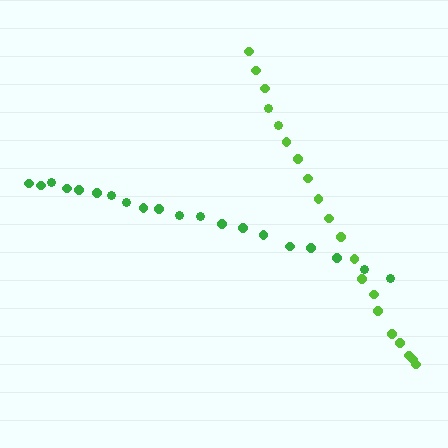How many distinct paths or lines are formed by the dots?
There are 2 distinct paths.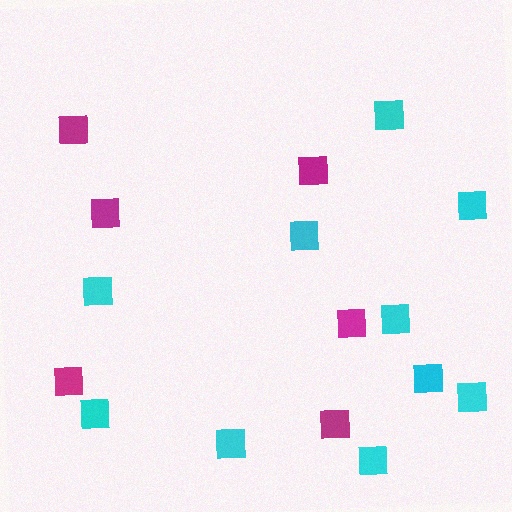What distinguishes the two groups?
There are 2 groups: one group of cyan squares (10) and one group of magenta squares (6).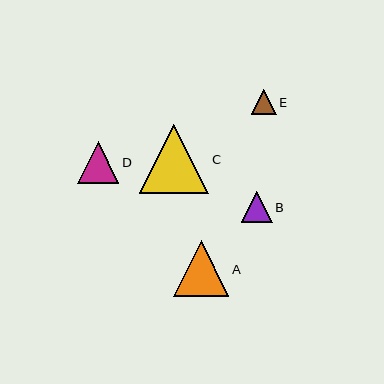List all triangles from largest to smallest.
From largest to smallest: C, A, D, B, E.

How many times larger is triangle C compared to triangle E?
Triangle C is approximately 2.8 times the size of triangle E.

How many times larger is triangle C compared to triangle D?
Triangle C is approximately 1.7 times the size of triangle D.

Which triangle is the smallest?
Triangle E is the smallest with a size of approximately 25 pixels.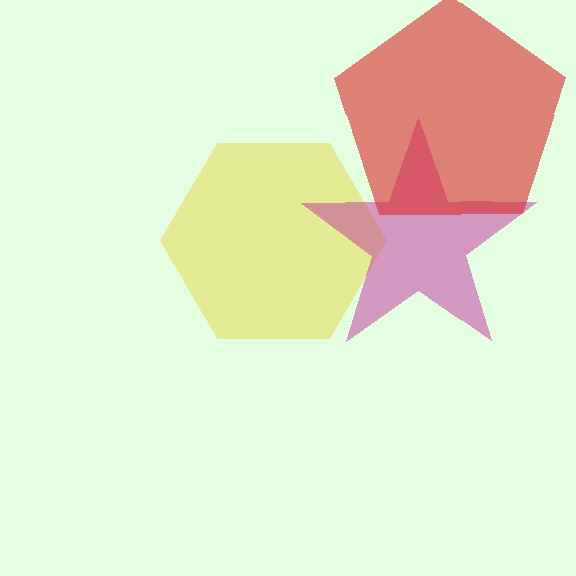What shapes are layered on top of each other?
The layered shapes are: a yellow hexagon, a magenta star, a red pentagon.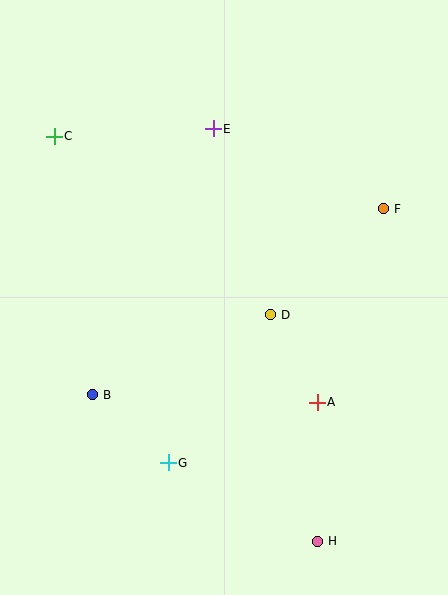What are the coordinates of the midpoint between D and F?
The midpoint between D and F is at (327, 262).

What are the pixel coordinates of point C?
Point C is at (54, 136).